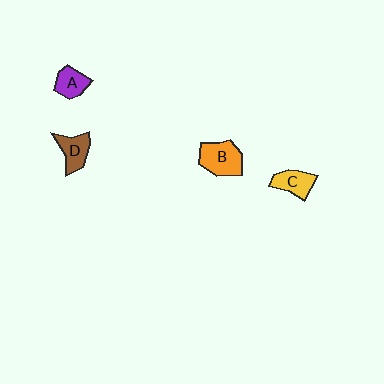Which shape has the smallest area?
Shape A (purple).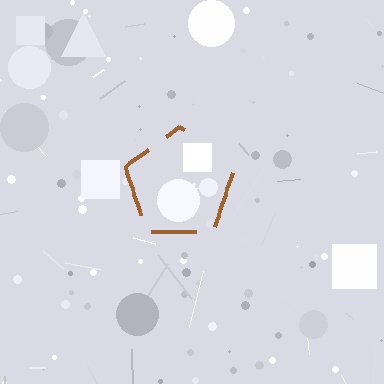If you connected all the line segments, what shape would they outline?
They would outline a pentagon.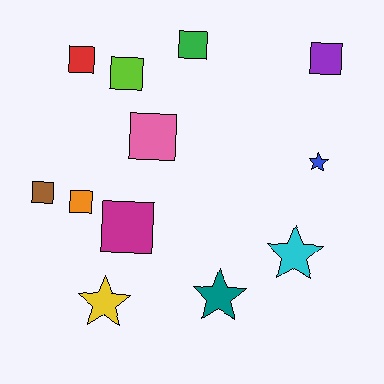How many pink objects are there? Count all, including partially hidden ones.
There is 1 pink object.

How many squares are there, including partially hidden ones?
There are 8 squares.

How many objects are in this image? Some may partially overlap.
There are 12 objects.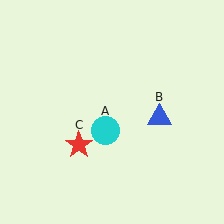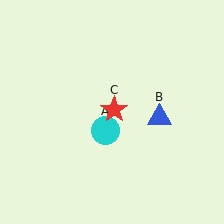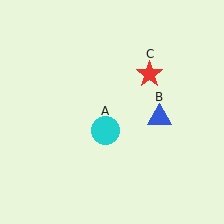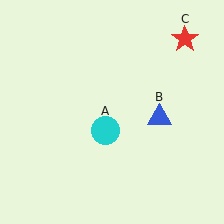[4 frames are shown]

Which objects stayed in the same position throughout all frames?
Cyan circle (object A) and blue triangle (object B) remained stationary.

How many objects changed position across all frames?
1 object changed position: red star (object C).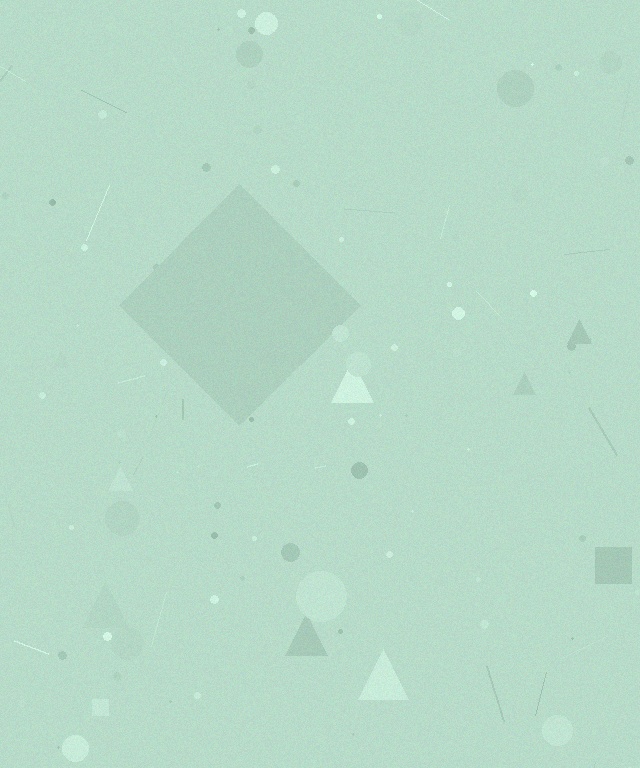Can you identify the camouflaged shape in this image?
The camouflaged shape is a diamond.